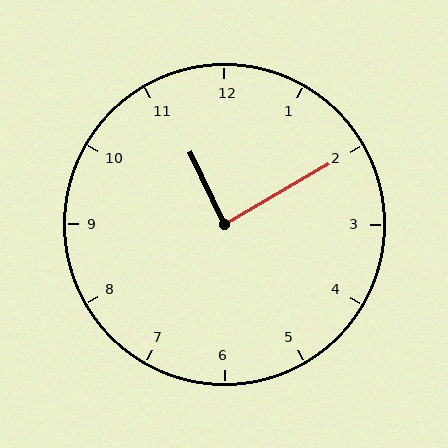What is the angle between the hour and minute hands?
Approximately 85 degrees.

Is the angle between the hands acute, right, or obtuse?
It is right.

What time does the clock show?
11:10.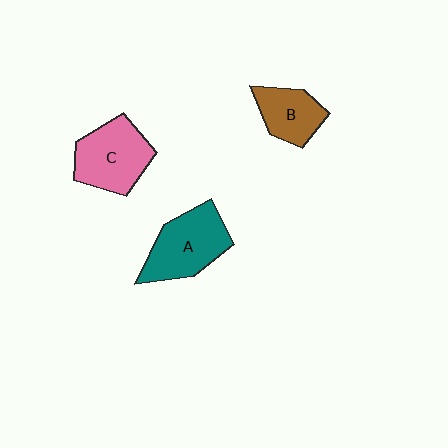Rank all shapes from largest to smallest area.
From largest to smallest: A (teal), C (pink), B (brown).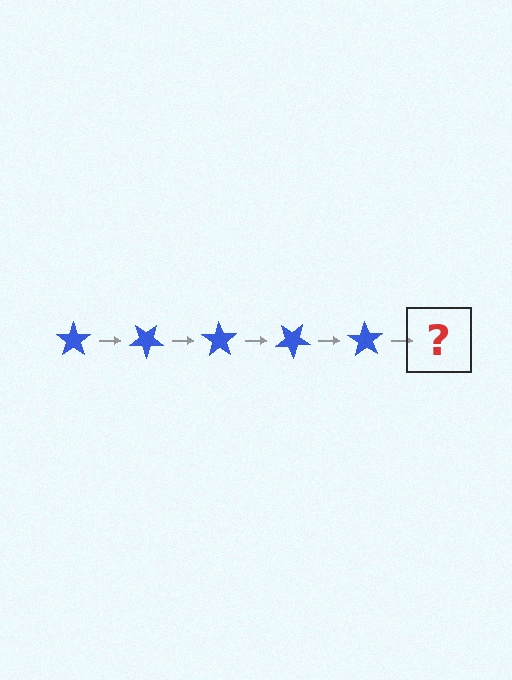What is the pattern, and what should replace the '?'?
The pattern is that the star rotates 35 degrees each step. The '?' should be a blue star rotated 175 degrees.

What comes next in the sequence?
The next element should be a blue star rotated 175 degrees.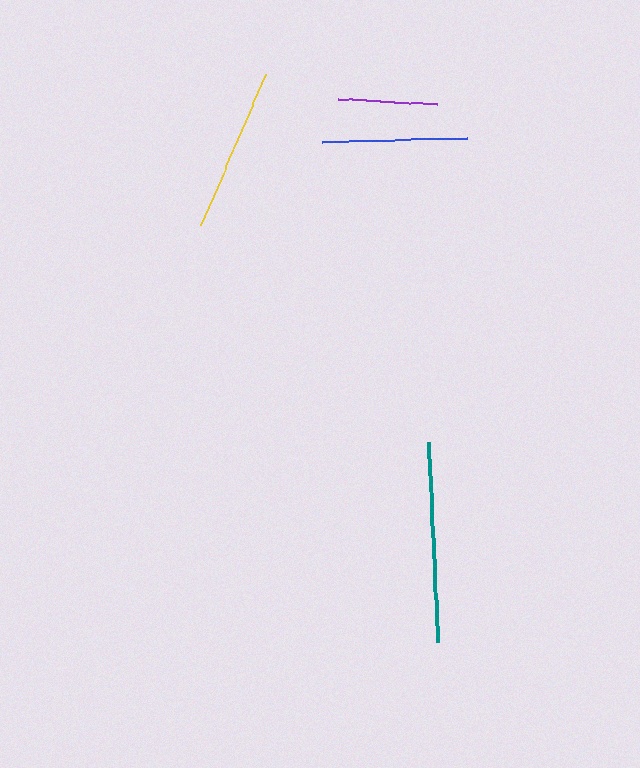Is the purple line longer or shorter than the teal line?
The teal line is longer than the purple line.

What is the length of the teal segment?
The teal segment is approximately 200 pixels long.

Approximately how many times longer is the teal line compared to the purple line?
The teal line is approximately 2.0 times the length of the purple line.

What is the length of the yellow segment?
The yellow segment is approximately 163 pixels long.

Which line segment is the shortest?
The purple line is the shortest at approximately 98 pixels.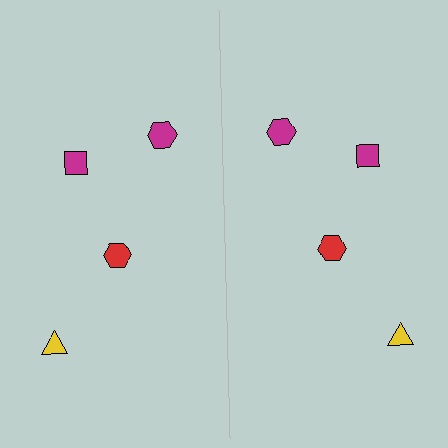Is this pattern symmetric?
Yes, this pattern has bilateral (reflection) symmetry.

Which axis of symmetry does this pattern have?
The pattern has a vertical axis of symmetry running through the center of the image.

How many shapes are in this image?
There are 8 shapes in this image.